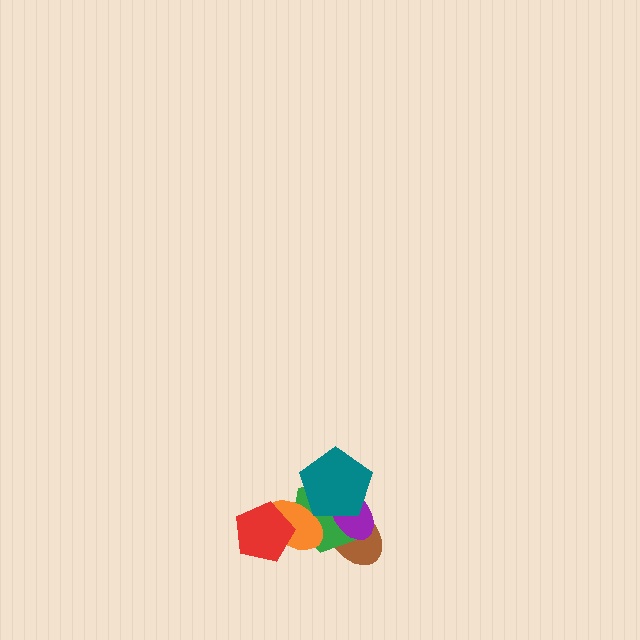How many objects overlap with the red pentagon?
1 object overlaps with the red pentagon.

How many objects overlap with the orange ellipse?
3 objects overlap with the orange ellipse.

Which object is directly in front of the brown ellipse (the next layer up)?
The green hexagon is directly in front of the brown ellipse.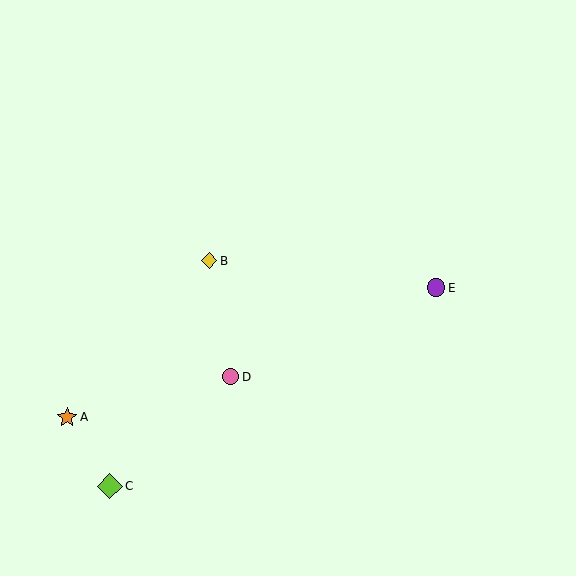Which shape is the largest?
The lime diamond (labeled C) is the largest.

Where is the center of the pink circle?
The center of the pink circle is at (231, 377).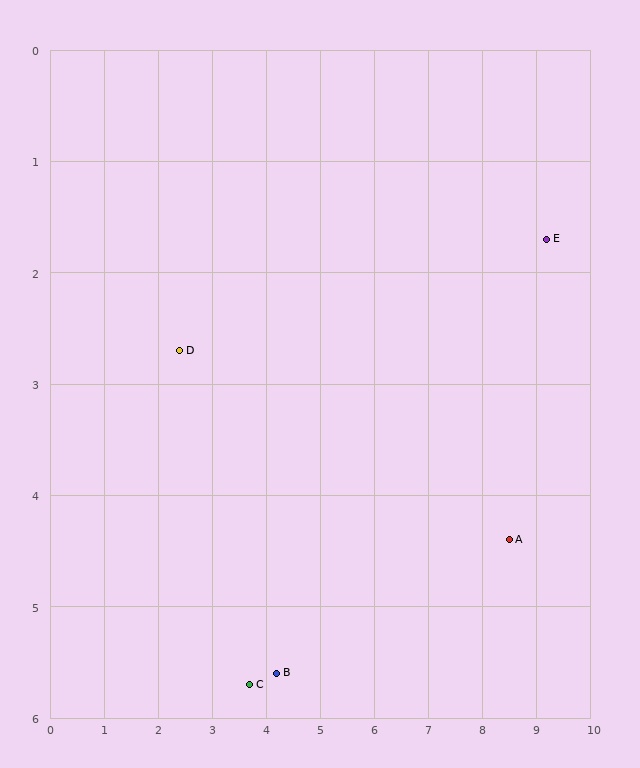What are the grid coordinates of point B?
Point B is at approximately (4.2, 5.6).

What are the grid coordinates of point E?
Point E is at approximately (9.2, 1.7).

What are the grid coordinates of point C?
Point C is at approximately (3.7, 5.7).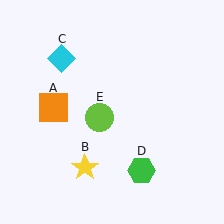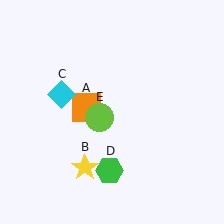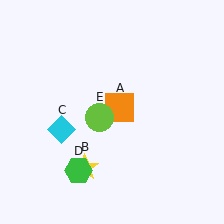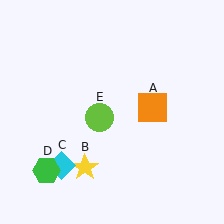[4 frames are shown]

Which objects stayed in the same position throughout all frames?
Yellow star (object B) and lime circle (object E) remained stationary.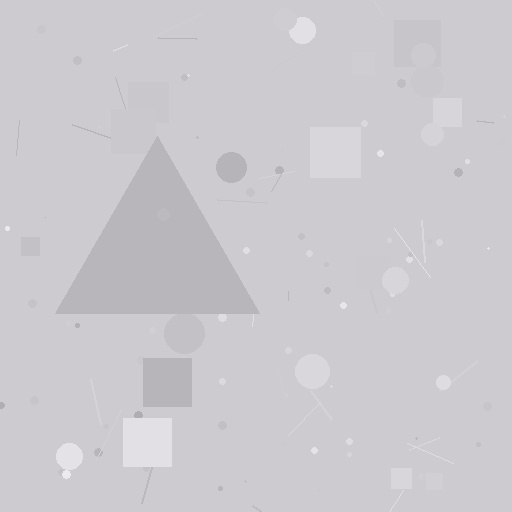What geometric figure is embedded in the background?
A triangle is embedded in the background.